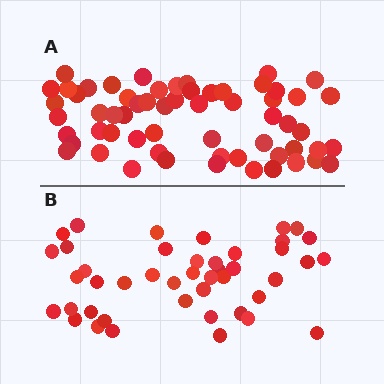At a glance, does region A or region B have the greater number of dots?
Region A (the top region) has more dots.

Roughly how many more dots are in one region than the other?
Region A has approximately 15 more dots than region B.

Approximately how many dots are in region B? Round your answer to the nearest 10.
About 40 dots. (The exact count is 44, which rounds to 40.)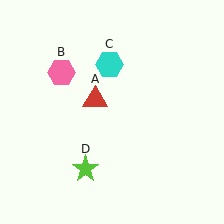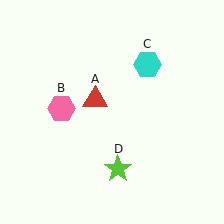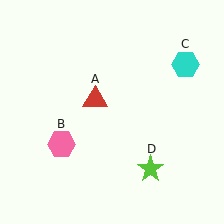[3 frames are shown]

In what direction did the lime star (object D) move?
The lime star (object D) moved right.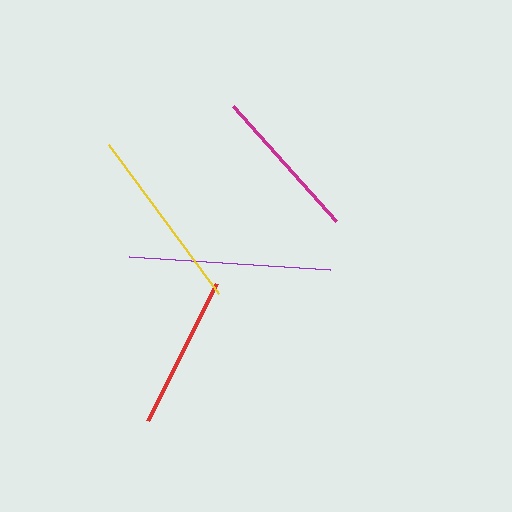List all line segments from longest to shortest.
From longest to shortest: purple, yellow, magenta, red.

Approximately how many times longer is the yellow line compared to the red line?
The yellow line is approximately 1.2 times the length of the red line.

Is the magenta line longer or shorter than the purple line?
The purple line is longer than the magenta line.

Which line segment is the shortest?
The red line is the shortest at approximately 153 pixels.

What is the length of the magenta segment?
The magenta segment is approximately 154 pixels long.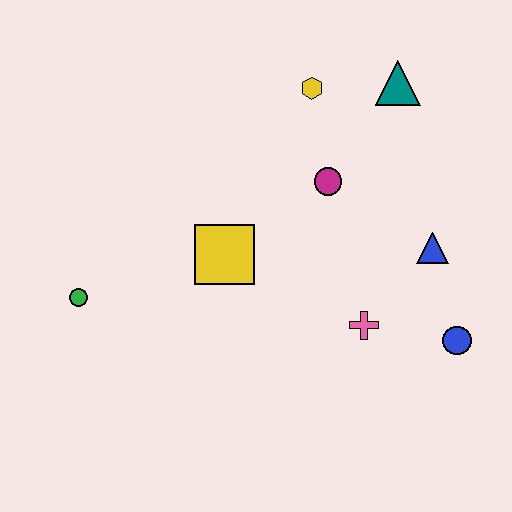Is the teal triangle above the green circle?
Yes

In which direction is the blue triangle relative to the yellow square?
The blue triangle is to the right of the yellow square.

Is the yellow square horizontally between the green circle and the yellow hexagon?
Yes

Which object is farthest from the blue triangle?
The green circle is farthest from the blue triangle.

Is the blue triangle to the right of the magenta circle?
Yes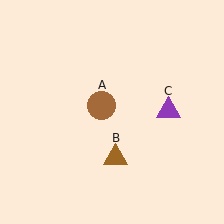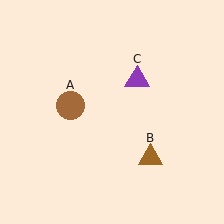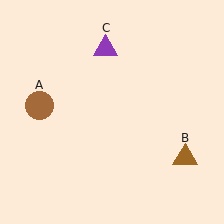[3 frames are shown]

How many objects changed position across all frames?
3 objects changed position: brown circle (object A), brown triangle (object B), purple triangle (object C).